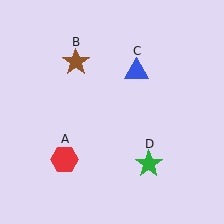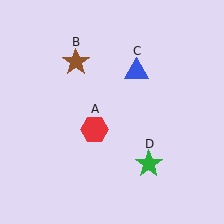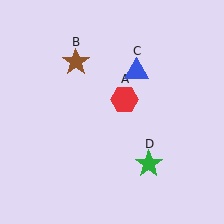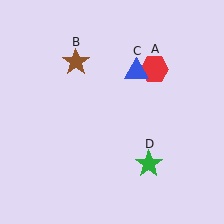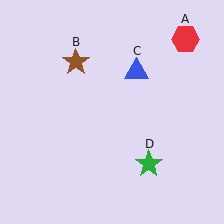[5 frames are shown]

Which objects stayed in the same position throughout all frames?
Brown star (object B) and blue triangle (object C) and green star (object D) remained stationary.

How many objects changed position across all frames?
1 object changed position: red hexagon (object A).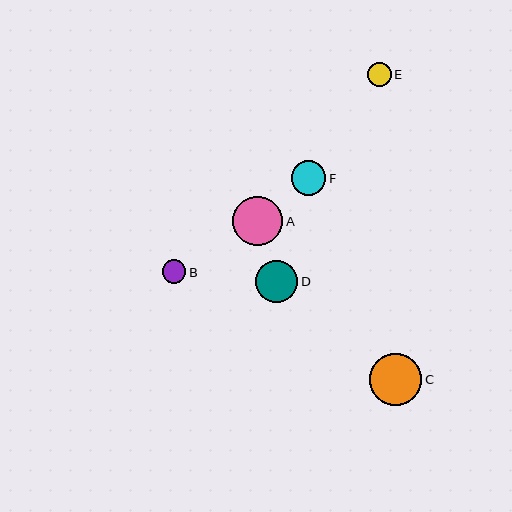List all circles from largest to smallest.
From largest to smallest: C, A, D, F, E, B.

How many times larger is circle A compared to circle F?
Circle A is approximately 1.4 times the size of circle F.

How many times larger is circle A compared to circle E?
Circle A is approximately 2.0 times the size of circle E.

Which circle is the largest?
Circle C is the largest with a size of approximately 52 pixels.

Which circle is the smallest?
Circle B is the smallest with a size of approximately 24 pixels.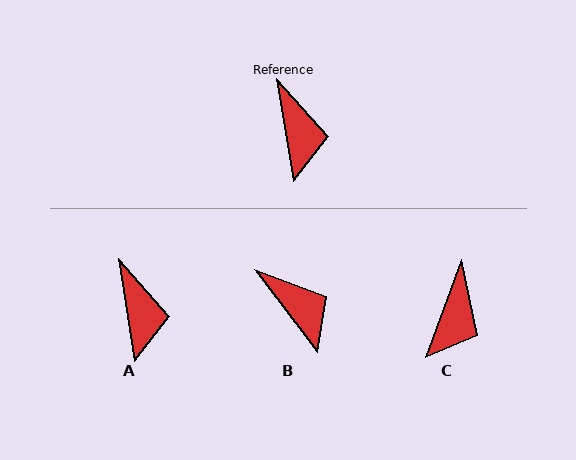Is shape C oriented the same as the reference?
No, it is off by about 30 degrees.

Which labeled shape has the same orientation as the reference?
A.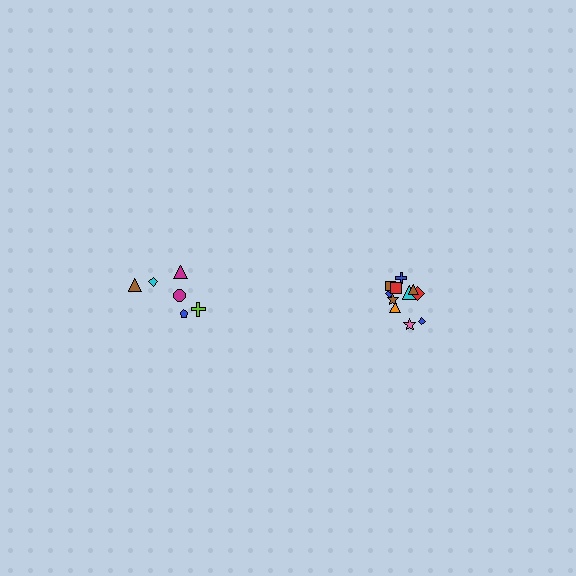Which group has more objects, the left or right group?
The right group.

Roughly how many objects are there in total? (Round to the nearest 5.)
Roughly 20 objects in total.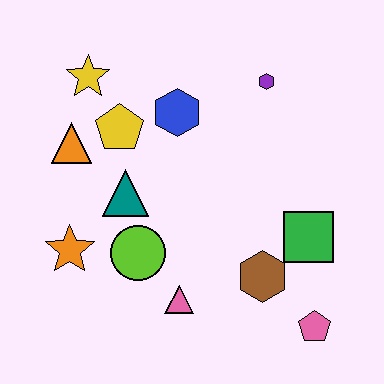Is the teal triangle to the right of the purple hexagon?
No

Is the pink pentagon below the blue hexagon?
Yes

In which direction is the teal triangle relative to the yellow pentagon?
The teal triangle is below the yellow pentagon.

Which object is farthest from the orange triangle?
The pink pentagon is farthest from the orange triangle.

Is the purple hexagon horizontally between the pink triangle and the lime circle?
No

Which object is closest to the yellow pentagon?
The orange triangle is closest to the yellow pentagon.